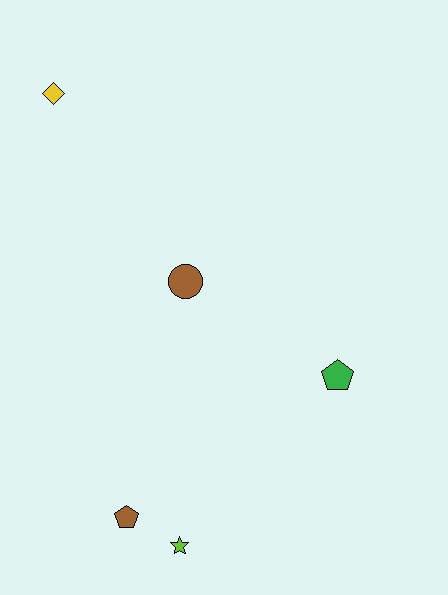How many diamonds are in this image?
There is 1 diamond.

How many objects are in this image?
There are 5 objects.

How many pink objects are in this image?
There are no pink objects.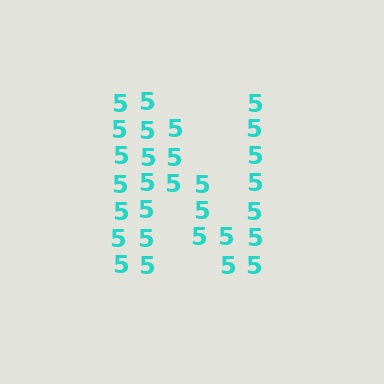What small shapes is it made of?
It is made of small digit 5's.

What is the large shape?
The large shape is the letter N.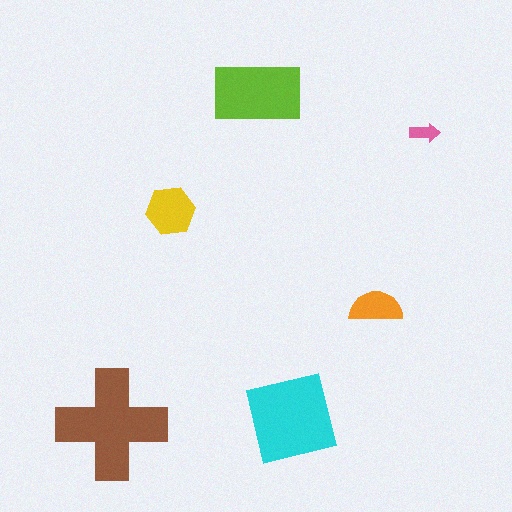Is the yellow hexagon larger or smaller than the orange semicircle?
Larger.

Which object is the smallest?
The pink arrow.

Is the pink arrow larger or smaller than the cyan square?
Smaller.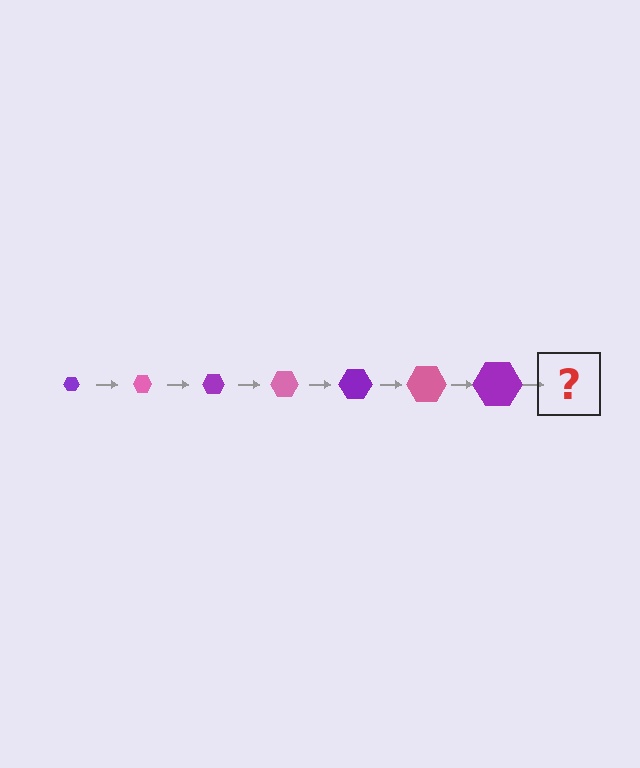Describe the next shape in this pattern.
It should be a pink hexagon, larger than the previous one.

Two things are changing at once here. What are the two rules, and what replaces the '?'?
The two rules are that the hexagon grows larger each step and the color cycles through purple and pink. The '?' should be a pink hexagon, larger than the previous one.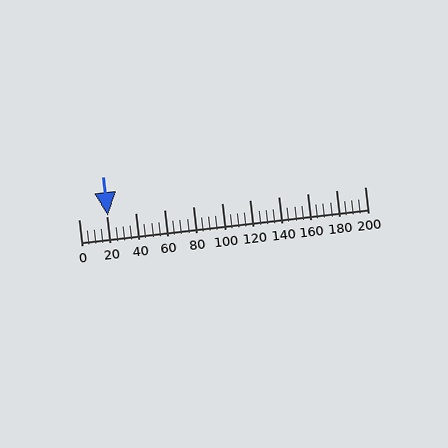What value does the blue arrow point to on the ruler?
The blue arrow points to approximately 21.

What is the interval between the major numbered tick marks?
The major tick marks are spaced 20 units apart.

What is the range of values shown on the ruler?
The ruler shows values from 0 to 200.